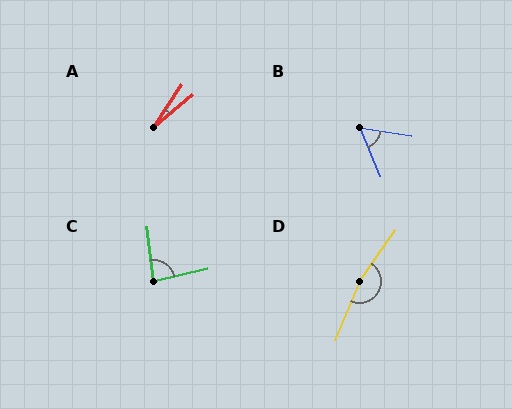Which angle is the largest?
D, at approximately 168 degrees.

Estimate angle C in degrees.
Approximately 83 degrees.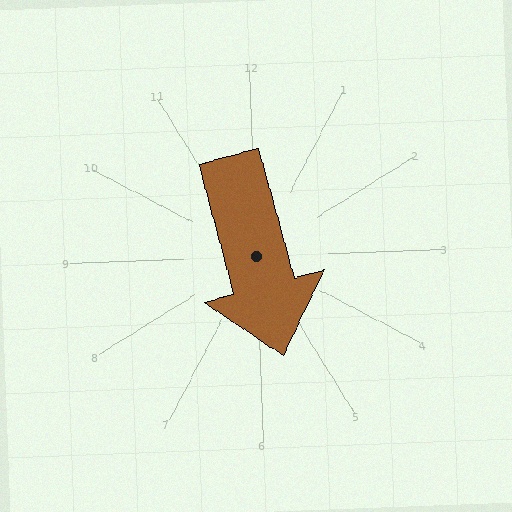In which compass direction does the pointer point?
South.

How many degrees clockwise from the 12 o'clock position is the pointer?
Approximately 167 degrees.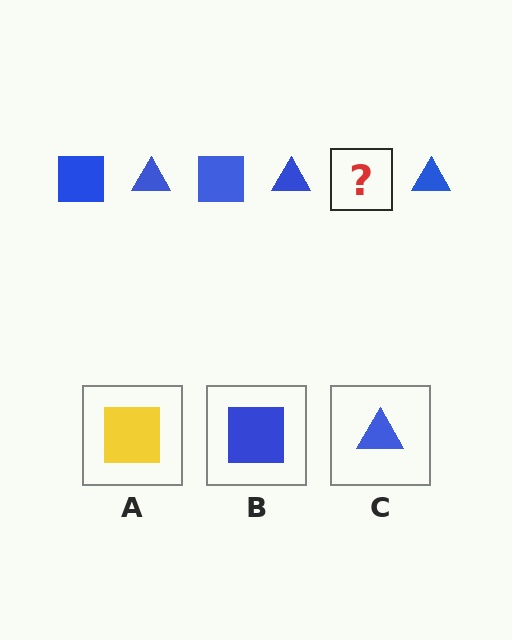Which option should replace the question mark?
Option B.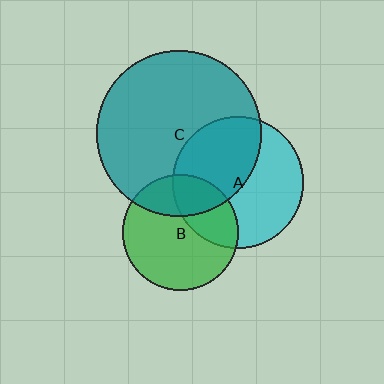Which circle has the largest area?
Circle C (teal).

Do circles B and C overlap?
Yes.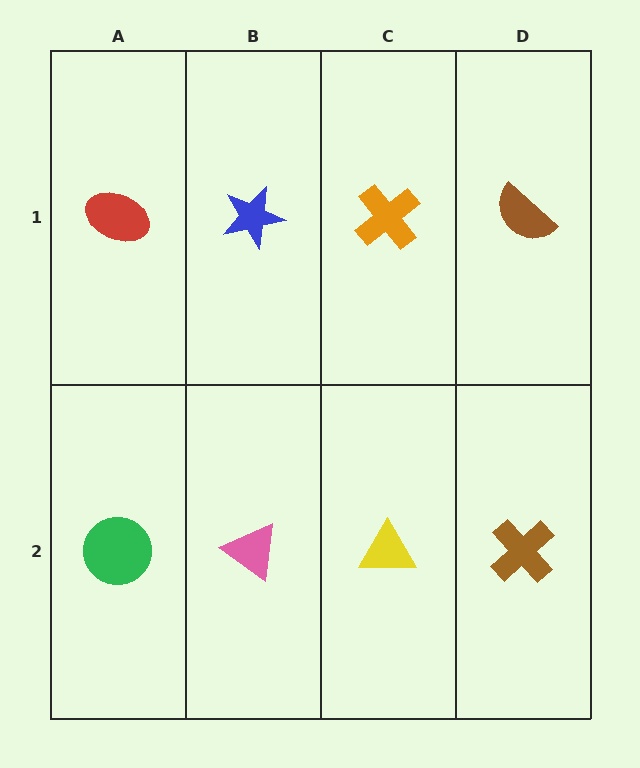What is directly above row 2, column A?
A red ellipse.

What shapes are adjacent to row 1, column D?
A brown cross (row 2, column D), an orange cross (row 1, column C).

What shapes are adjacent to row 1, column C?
A yellow triangle (row 2, column C), a blue star (row 1, column B), a brown semicircle (row 1, column D).